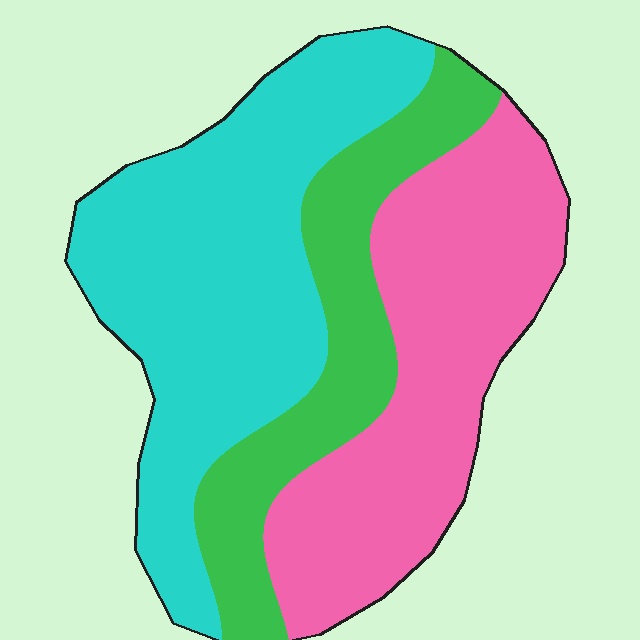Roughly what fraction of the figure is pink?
Pink covers roughly 35% of the figure.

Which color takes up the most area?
Cyan, at roughly 45%.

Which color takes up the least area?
Green, at roughly 20%.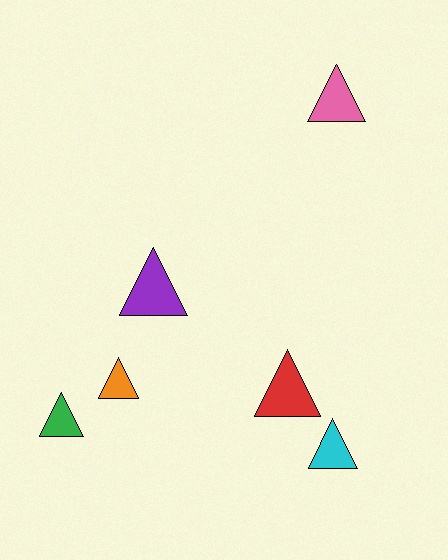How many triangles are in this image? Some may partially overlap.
There are 6 triangles.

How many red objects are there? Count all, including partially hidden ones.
There is 1 red object.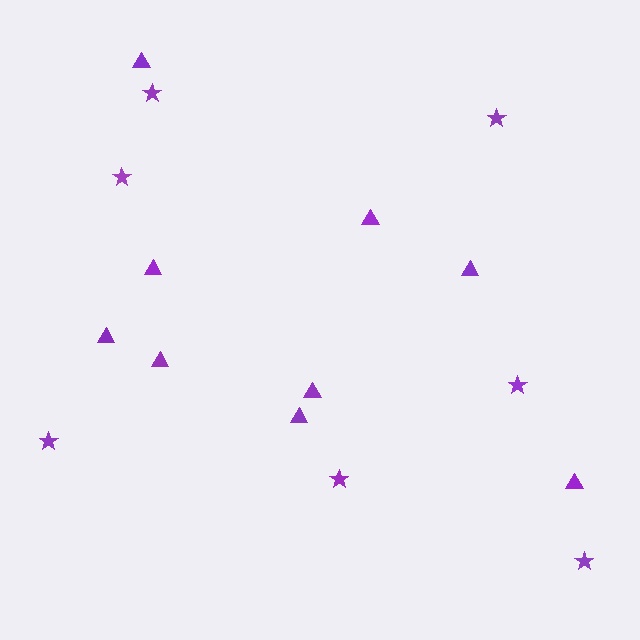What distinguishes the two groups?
There are 2 groups: one group of triangles (9) and one group of stars (7).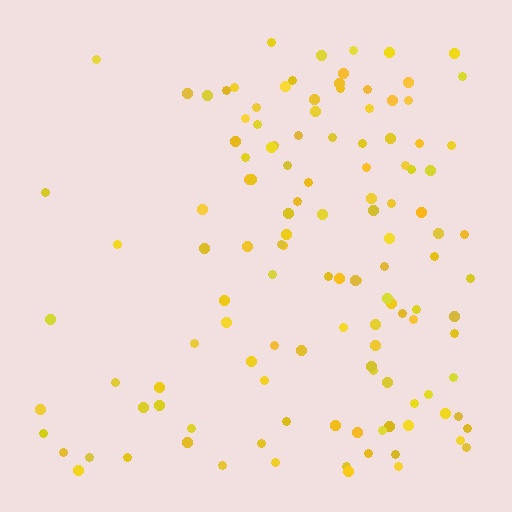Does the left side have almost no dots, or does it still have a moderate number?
Still a moderate number, just noticeably fewer than the right.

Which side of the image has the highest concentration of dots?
The right.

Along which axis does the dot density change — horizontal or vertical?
Horizontal.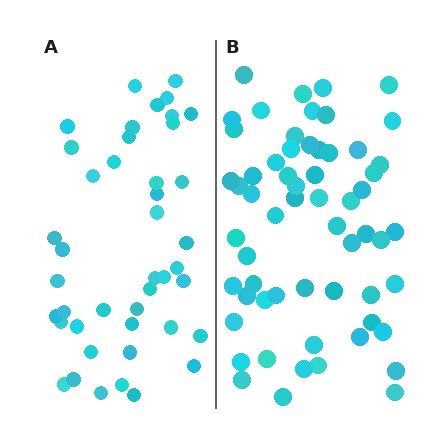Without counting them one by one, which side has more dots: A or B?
Region B (the right region) has more dots.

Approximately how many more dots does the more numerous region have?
Region B has approximately 15 more dots than region A.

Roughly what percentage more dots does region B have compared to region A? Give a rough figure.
About 40% more.